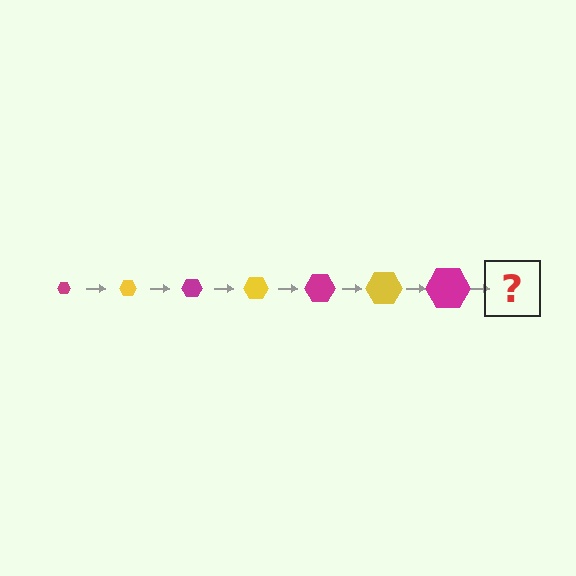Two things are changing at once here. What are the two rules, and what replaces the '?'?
The two rules are that the hexagon grows larger each step and the color cycles through magenta and yellow. The '?' should be a yellow hexagon, larger than the previous one.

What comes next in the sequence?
The next element should be a yellow hexagon, larger than the previous one.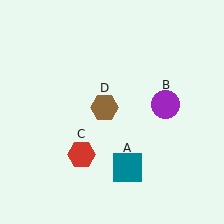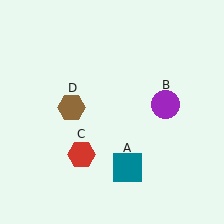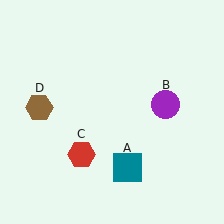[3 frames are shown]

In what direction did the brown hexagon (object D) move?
The brown hexagon (object D) moved left.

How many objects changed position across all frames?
1 object changed position: brown hexagon (object D).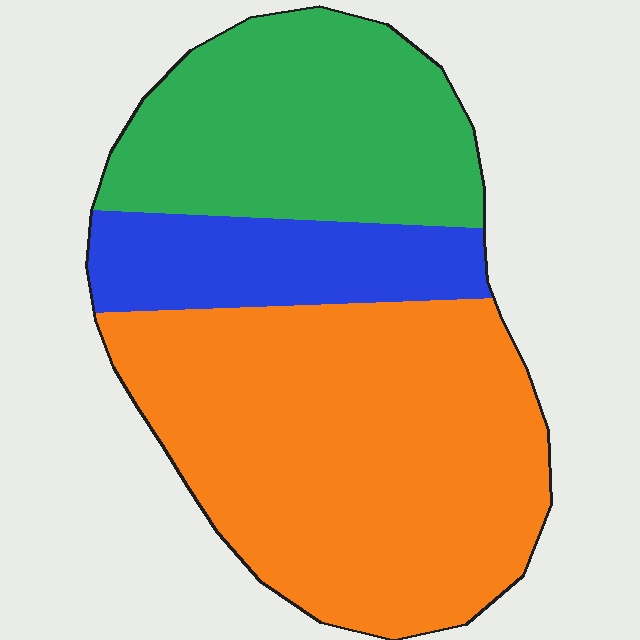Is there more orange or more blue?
Orange.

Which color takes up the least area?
Blue, at roughly 15%.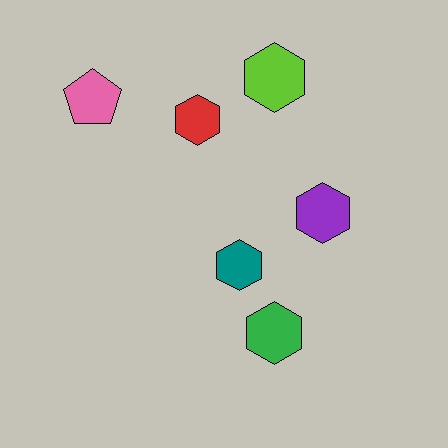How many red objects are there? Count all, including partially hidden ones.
There is 1 red object.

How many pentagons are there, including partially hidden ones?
There is 1 pentagon.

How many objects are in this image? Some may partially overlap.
There are 6 objects.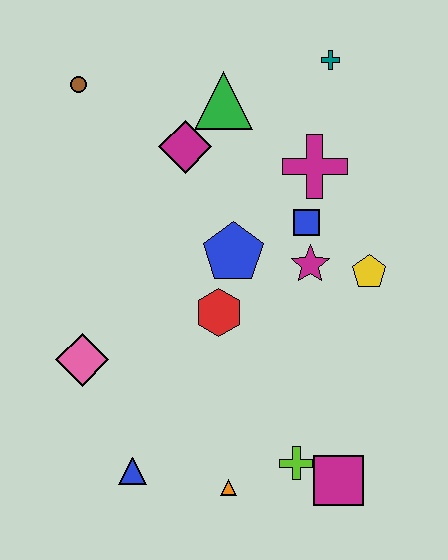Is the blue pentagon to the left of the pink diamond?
No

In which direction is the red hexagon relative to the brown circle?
The red hexagon is below the brown circle.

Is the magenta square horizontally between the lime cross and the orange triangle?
No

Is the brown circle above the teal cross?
No